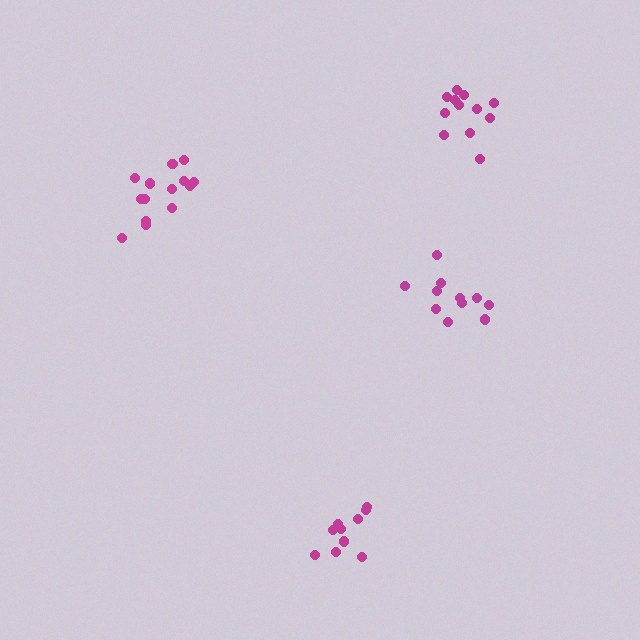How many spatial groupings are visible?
There are 4 spatial groupings.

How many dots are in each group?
Group 1: 14 dots, Group 2: 12 dots, Group 3: 10 dots, Group 4: 11 dots (47 total).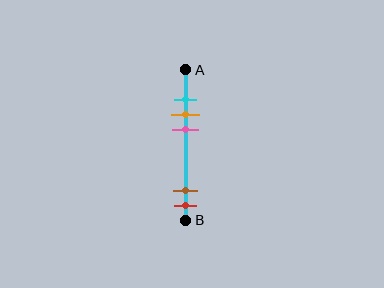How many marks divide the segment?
There are 5 marks dividing the segment.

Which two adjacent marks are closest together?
The cyan and orange marks are the closest adjacent pair.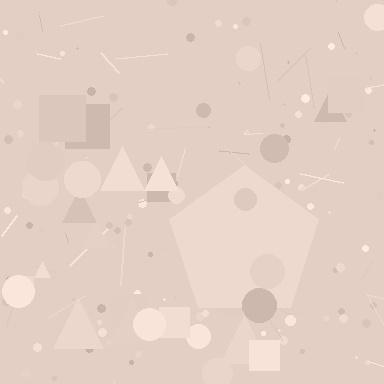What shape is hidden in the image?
A pentagon is hidden in the image.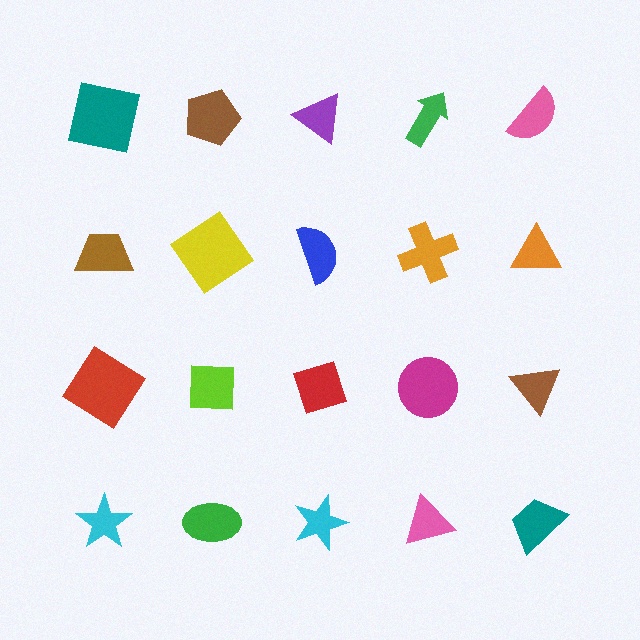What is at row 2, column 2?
A yellow diamond.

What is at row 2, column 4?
An orange cross.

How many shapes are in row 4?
5 shapes.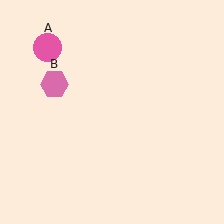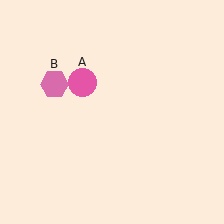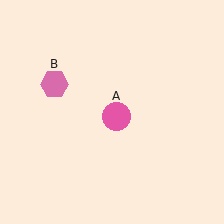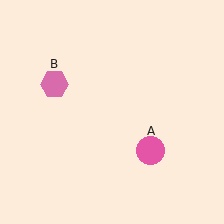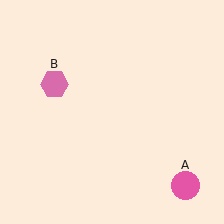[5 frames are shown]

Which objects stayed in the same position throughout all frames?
Pink hexagon (object B) remained stationary.